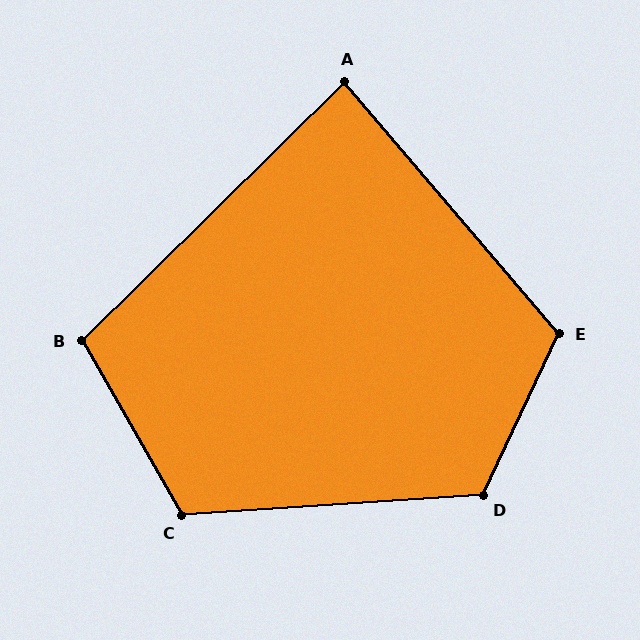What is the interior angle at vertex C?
Approximately 116 degrees (obtuse).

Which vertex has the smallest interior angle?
A, at approximately 86 degrees.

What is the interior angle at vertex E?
Approximately 114 degrees (obtuse).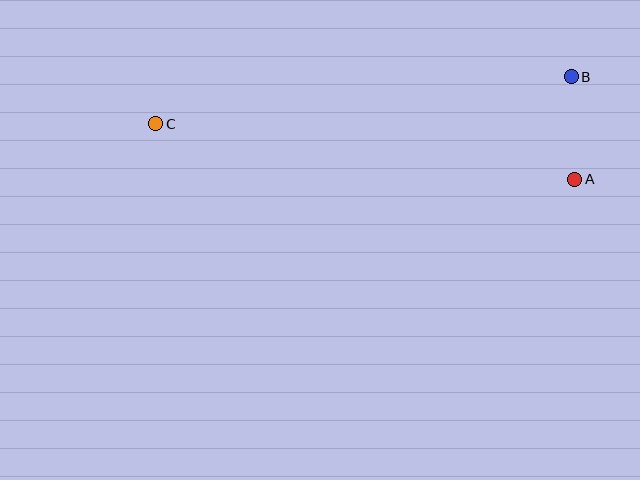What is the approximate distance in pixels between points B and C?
The distance between B and C is approximately 418 pixels.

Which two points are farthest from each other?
Points A and C are farthest from each other.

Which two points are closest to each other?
Points A and B are closest to each other.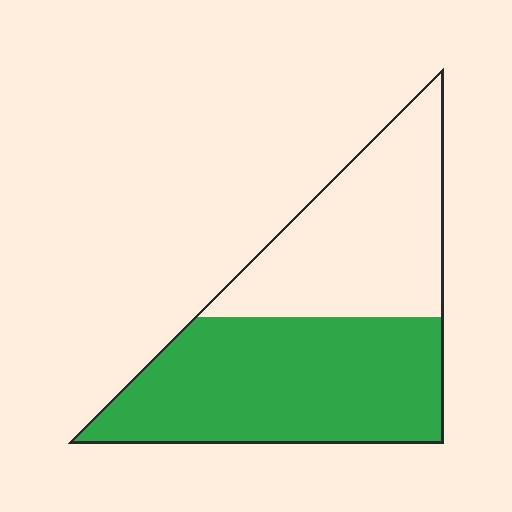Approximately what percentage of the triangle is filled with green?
Approximately 55%.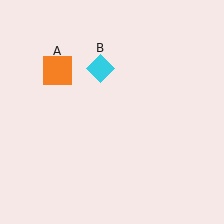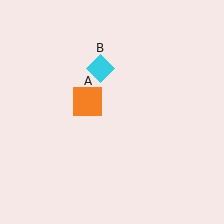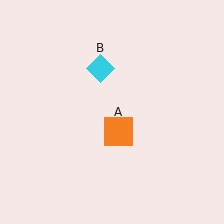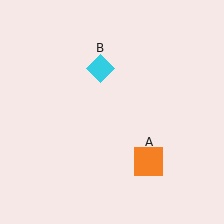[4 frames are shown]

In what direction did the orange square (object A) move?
The orange square (object A) moved down and to the right.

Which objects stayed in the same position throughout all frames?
Cyan diamond (object B) remained stationary.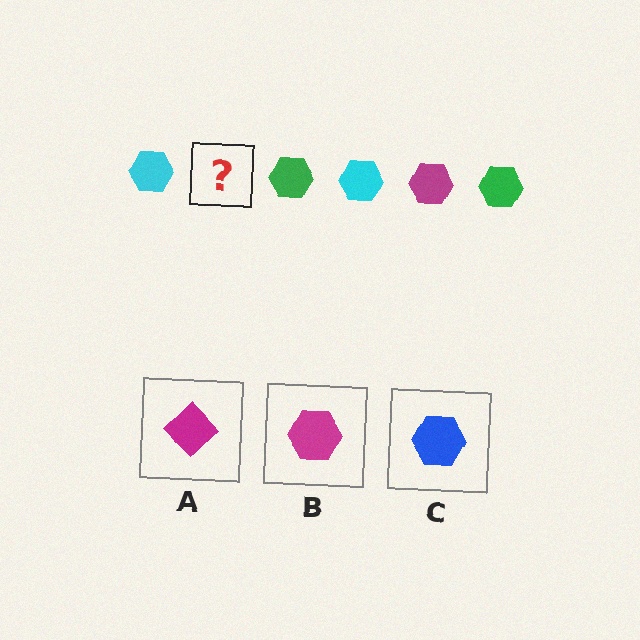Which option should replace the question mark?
Option B.